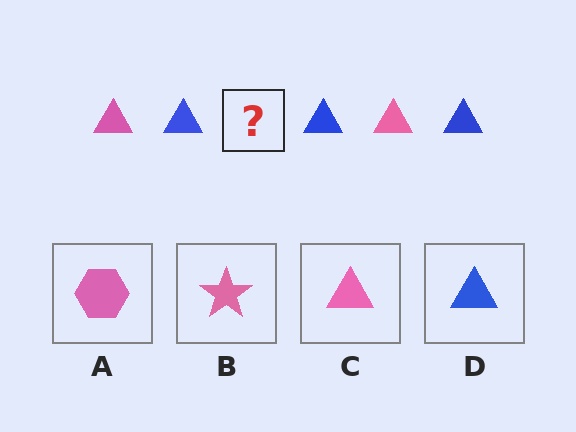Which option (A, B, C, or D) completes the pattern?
C.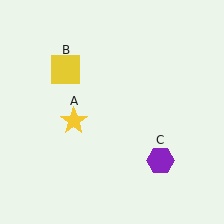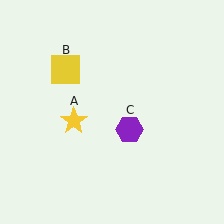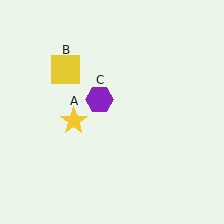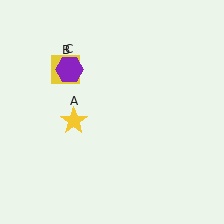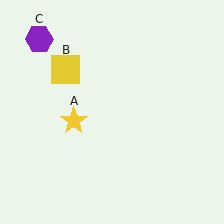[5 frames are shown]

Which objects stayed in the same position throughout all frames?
Yellow star (object A) and yellow square (object B) remained stationary.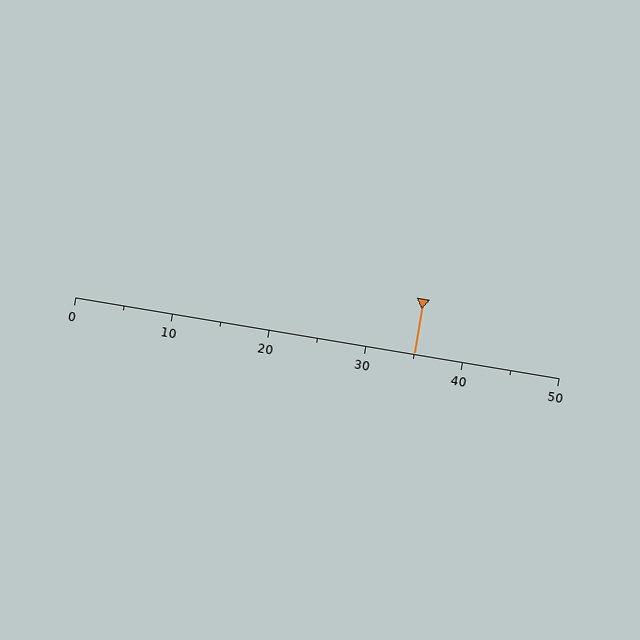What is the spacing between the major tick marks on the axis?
The major ticks are spaced 10 apart.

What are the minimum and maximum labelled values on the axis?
The axis runs from 0 to 50.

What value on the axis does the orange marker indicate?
The marker indicates approximately 35.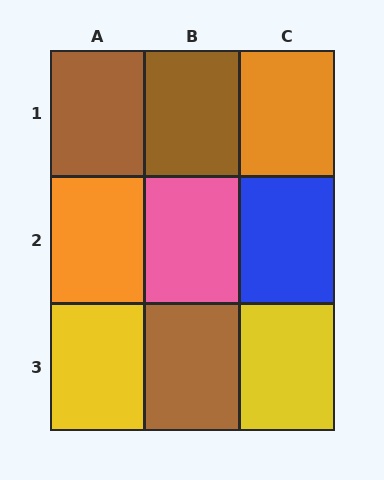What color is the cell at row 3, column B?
Brown.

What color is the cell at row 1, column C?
Orange.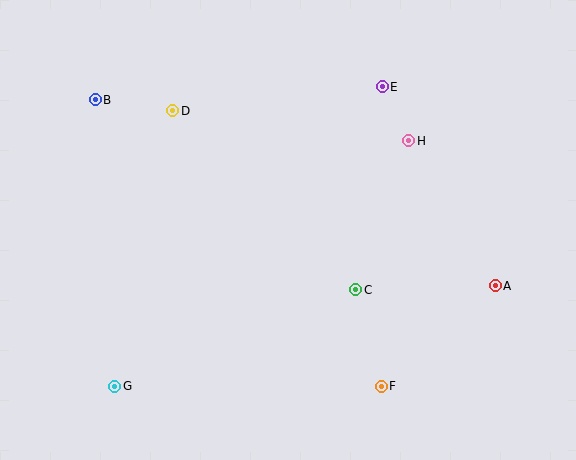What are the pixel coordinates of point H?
Point H is at (409, 141).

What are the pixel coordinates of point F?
Point F is at (381, 386).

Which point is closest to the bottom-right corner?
Point A is closest to the bottom-right corner.